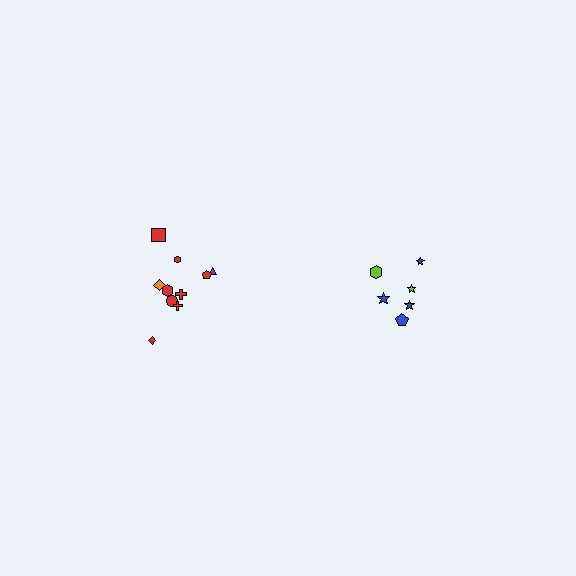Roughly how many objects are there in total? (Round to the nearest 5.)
Roughly 15 objects in total.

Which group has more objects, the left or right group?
The left group.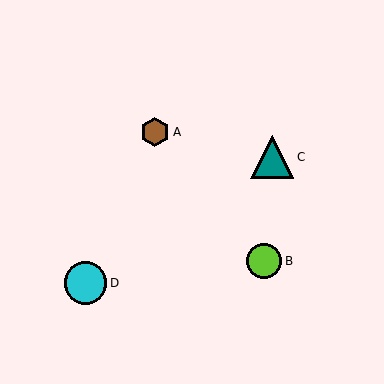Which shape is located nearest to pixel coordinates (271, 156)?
The teal triangle (labeled C) at (272, 157) is nearest to that location.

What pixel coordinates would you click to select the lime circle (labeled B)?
Click at (264, 261) to select the lime circle B.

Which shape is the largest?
The teal triangle (labeled C) is the largest.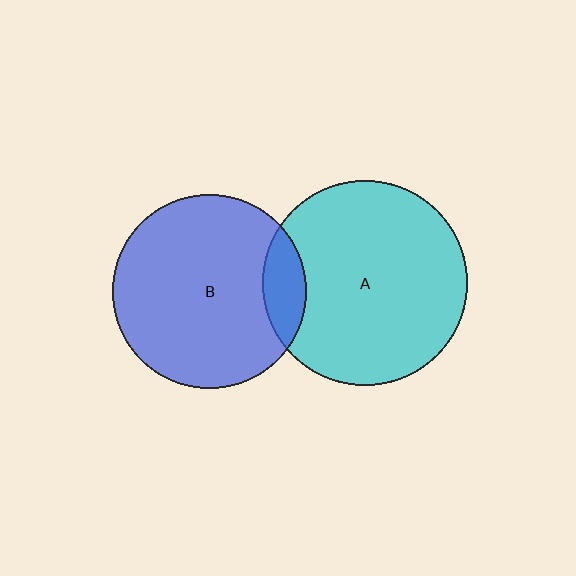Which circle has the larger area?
Circle A (cyan).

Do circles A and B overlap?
Yes.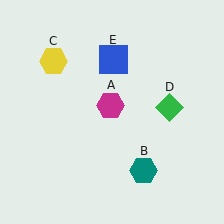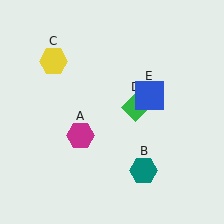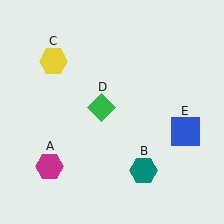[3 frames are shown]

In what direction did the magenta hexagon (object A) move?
The magenta hexagon (object A) moved down and to the left.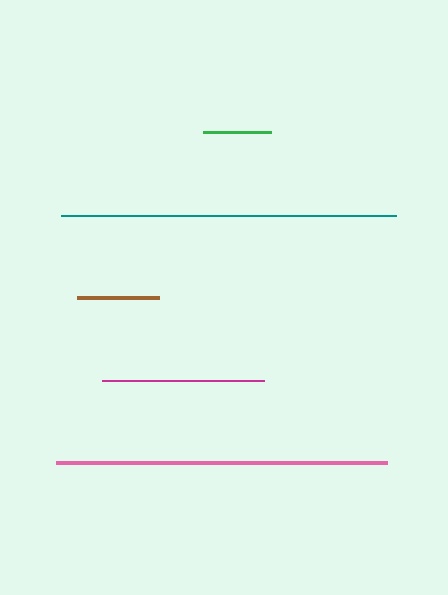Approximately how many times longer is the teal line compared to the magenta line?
The teal line is approximately 2.1 times the length of the magenta line.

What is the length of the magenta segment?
The magenta segment is approximately 162 pixels long.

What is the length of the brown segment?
The brown segment is approximately 82 pixels long.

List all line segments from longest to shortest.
From longest to shortest: teal, pink, magenta, brown, green.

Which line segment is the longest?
The teal line is the longest at approximately 335 pixels.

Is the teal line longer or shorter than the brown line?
The teal line is longer than the brown line.